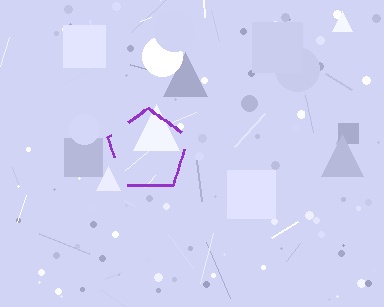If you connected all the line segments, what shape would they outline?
They would outline a pentagon.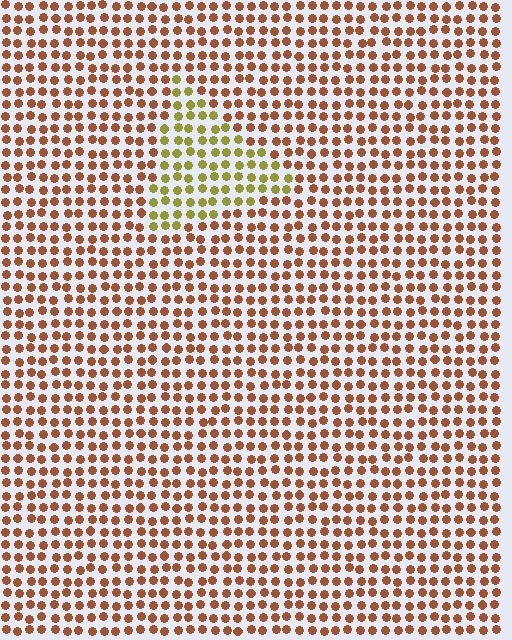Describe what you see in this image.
The image is filled with small brown elements in a uniform arrangement. A triangle-shaped region is visible where the elements are tinted to a slightly different hue, forming a subtle color boundary.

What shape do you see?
I see a triangle.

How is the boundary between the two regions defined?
The boundary is defined purely by a slight shift in hue (about 46 degrees). Spacing, size, and orientation are identical on both sides.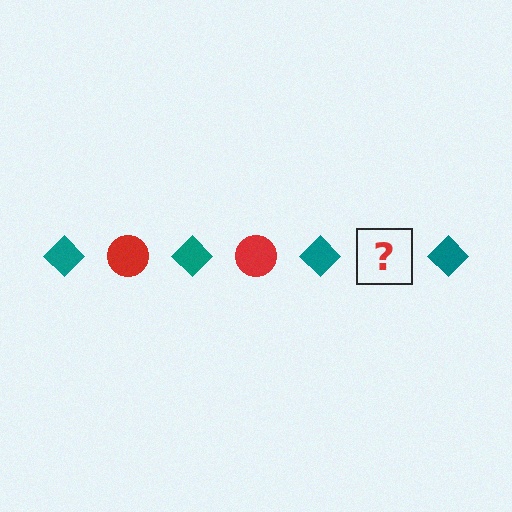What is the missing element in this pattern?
The missing element is a red circle.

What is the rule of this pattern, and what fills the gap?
The rule is that the pattern alternates between teal diamond and red circle. The gap should be filled with a red circle.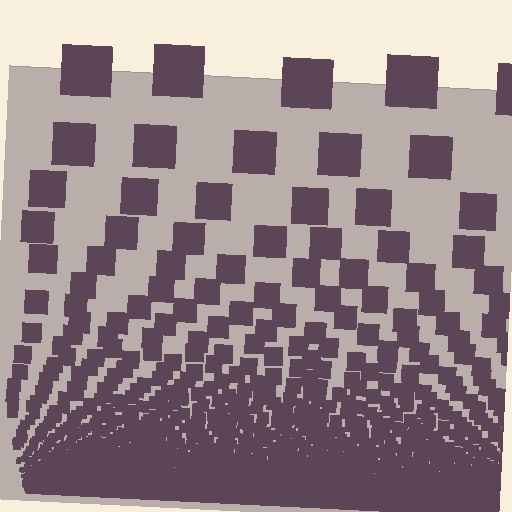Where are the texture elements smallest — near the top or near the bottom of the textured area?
Near the bottom.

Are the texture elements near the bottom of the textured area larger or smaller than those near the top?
Smaller. The gradient is inverted — elements near the bottom are smaller and denser.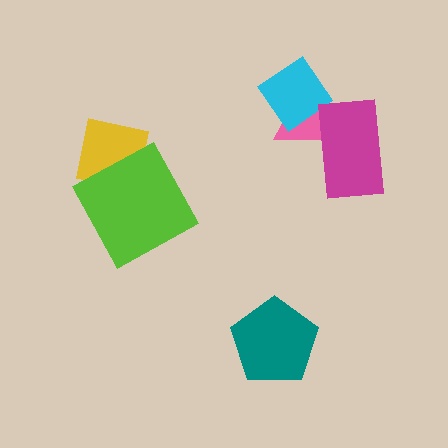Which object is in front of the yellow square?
The lime square is in front of the yellow square.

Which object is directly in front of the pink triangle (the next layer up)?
The cyan diamond is directly in front of the pink triangle.